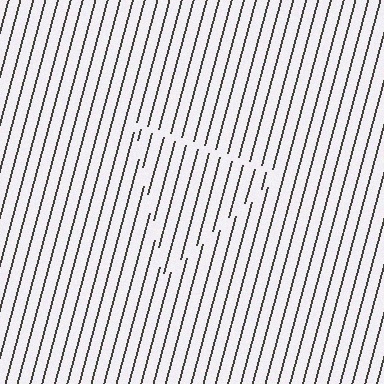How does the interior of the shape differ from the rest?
The interior of the shape contains the same grating, shifted by half a period — the contour is defined by the phase discontinuity where line-ends from the inner and outer gratings abut.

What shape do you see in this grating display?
An illusory triangle. The interior of the shape contains the same grating, shifted by half a period — the contour is defined by the phase discontinuity where line-ends from the inner and outer gratings abut.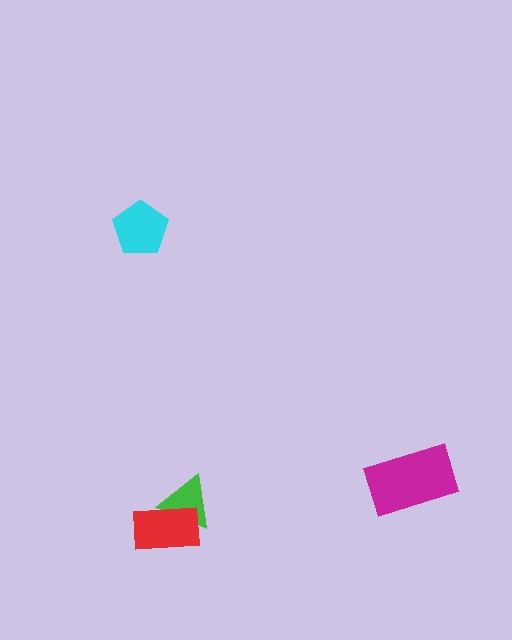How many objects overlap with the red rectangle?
1 object overlaps with the red rectangle.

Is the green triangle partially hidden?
Yes, it is partially covered by another shape.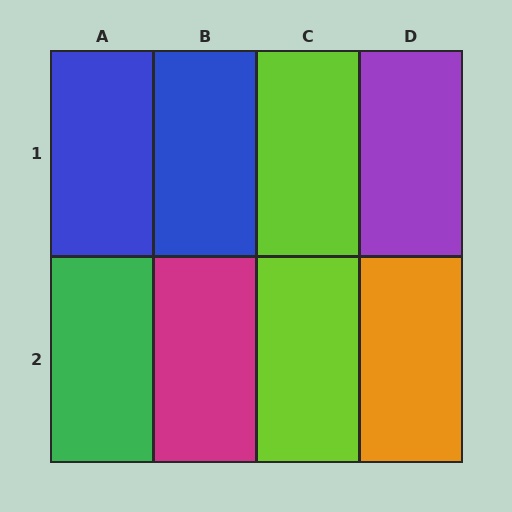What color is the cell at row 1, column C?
Lime.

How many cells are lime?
2 cells are lime.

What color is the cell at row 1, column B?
Blue.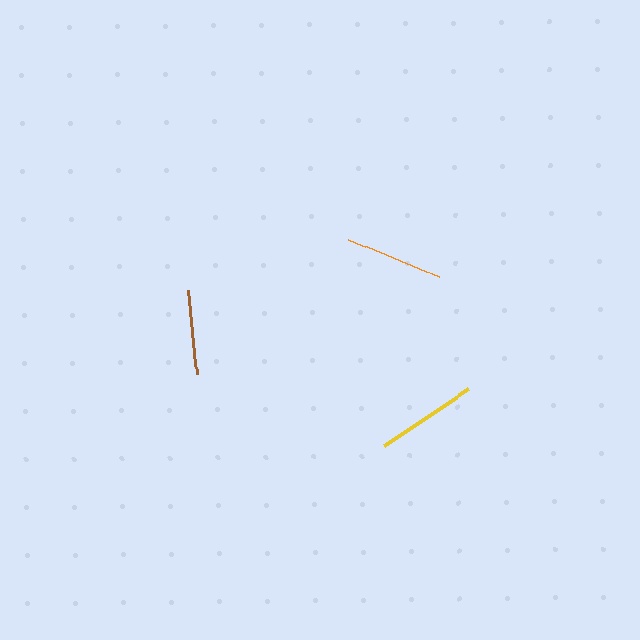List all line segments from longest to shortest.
From longest to shortest: yellow, orange, brown.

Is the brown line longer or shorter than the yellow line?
The yellow line is longer than the brown line.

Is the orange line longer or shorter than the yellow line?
The yellow line is longer than the orange line.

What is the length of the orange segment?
The orange segment is approximately 98 pixels long.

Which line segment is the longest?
The yellow line is the longest at approximately 101 pixels.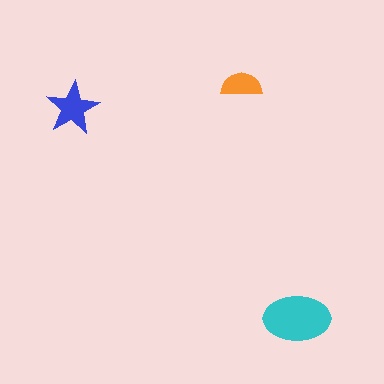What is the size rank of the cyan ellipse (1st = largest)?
1st.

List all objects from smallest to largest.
The orange semicircle, the blue star, the cyan ellipse.